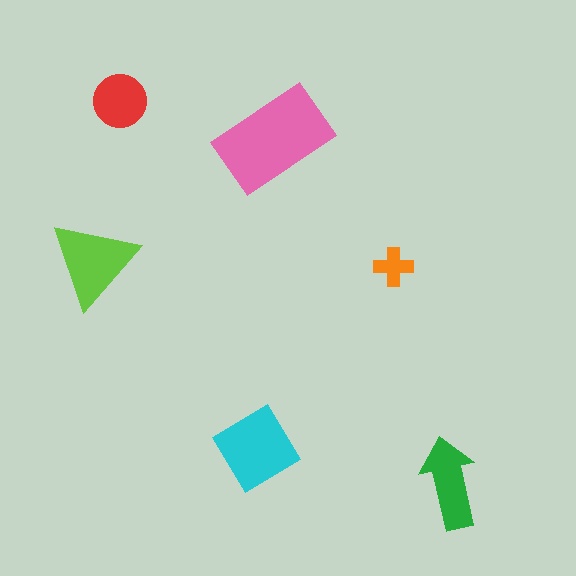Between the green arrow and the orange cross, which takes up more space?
The green arrow.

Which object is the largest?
The pink rectangle.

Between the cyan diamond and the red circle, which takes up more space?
The cyan diamond.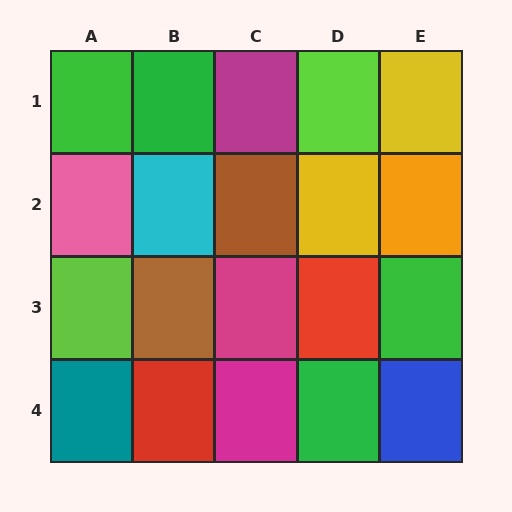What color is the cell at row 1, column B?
Green.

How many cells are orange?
1 cell is orange.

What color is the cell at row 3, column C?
Magenta.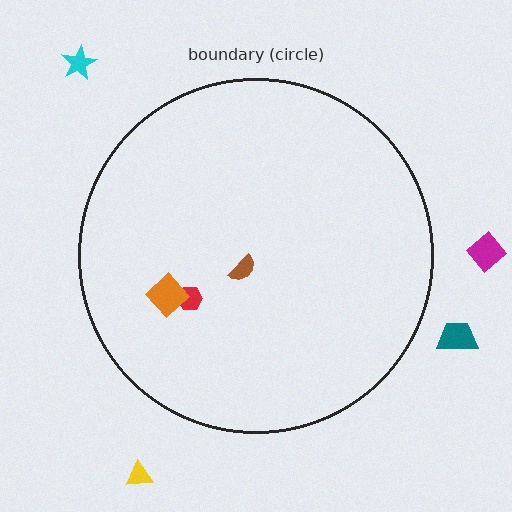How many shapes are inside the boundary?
3 inside, 4 outside.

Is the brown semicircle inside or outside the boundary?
Inside.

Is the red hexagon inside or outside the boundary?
Inside.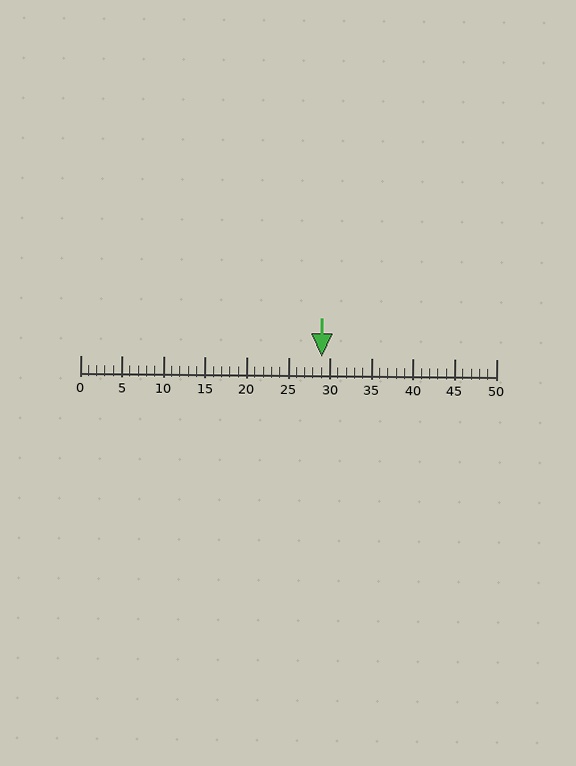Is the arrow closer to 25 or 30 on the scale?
The arrow is closer to 30.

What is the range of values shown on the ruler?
The ruler shows values from 0 to 50.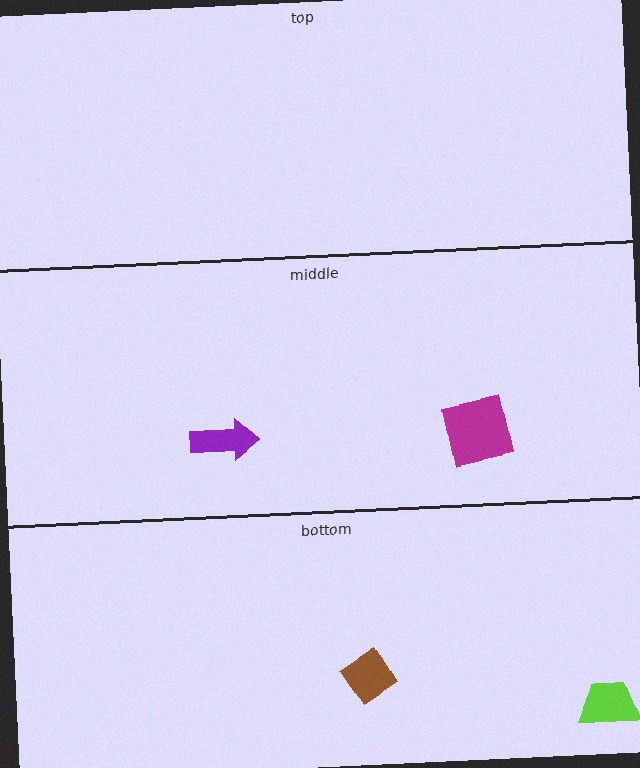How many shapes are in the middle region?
2.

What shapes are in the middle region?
The magenta square, the purple arrow.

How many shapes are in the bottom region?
2.